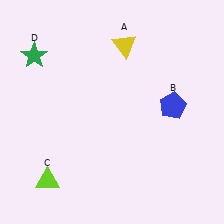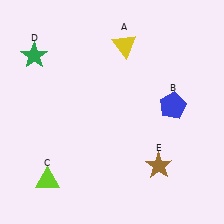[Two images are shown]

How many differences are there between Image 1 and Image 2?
There is 1 difference between the two images.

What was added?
A brown star (E) was added in Image 2.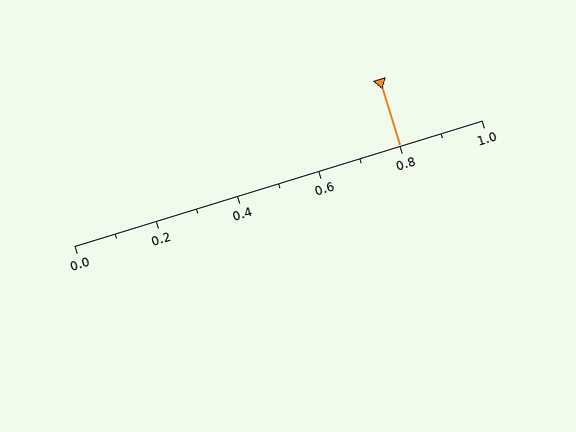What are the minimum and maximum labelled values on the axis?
The axis runs from 0.0 to 1.0.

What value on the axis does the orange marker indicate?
The marker indicates approximately 0.8.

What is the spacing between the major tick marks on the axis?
The major ticks are spaced 0.2 apart.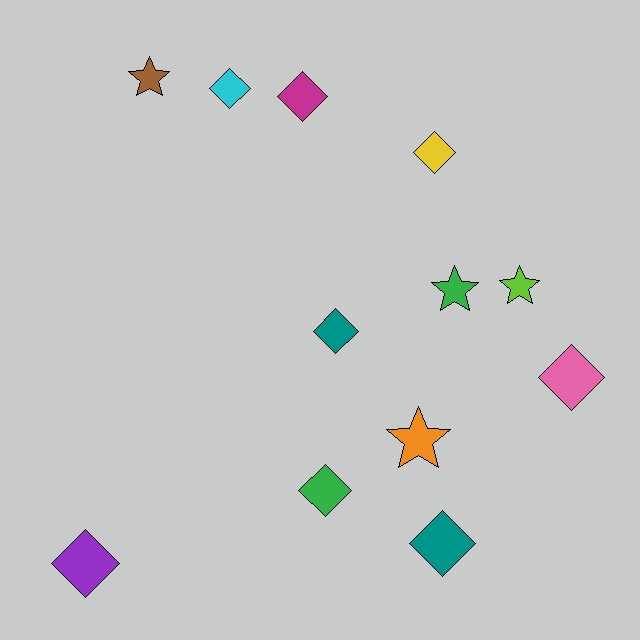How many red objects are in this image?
There are no red objects.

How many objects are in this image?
There are 12 objects.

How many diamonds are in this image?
There are 8 diamonds.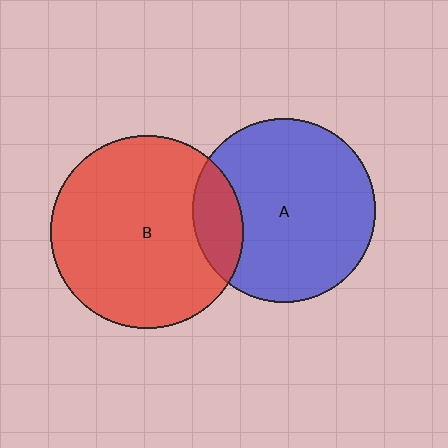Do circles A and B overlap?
Yes.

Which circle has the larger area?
Circle B (red).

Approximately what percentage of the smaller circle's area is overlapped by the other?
Approximately 15%.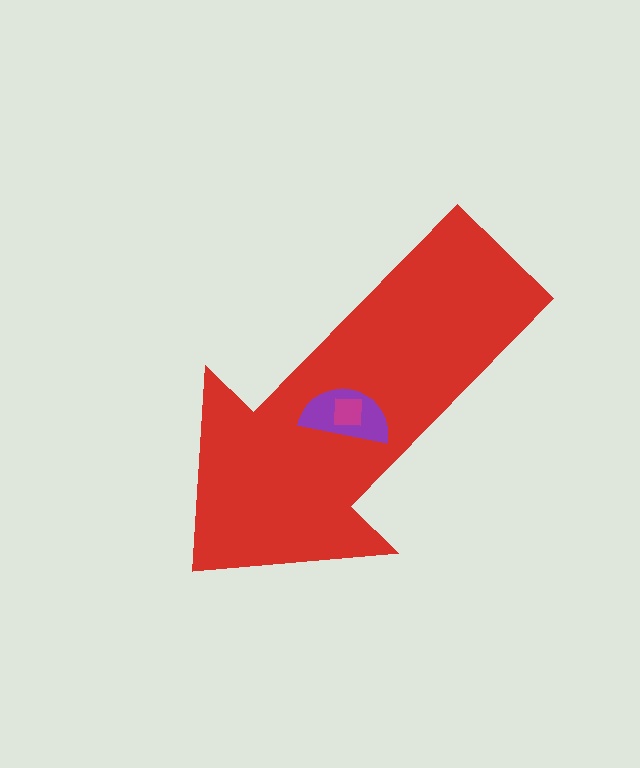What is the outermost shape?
The red arrow.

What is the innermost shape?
The magenta square.